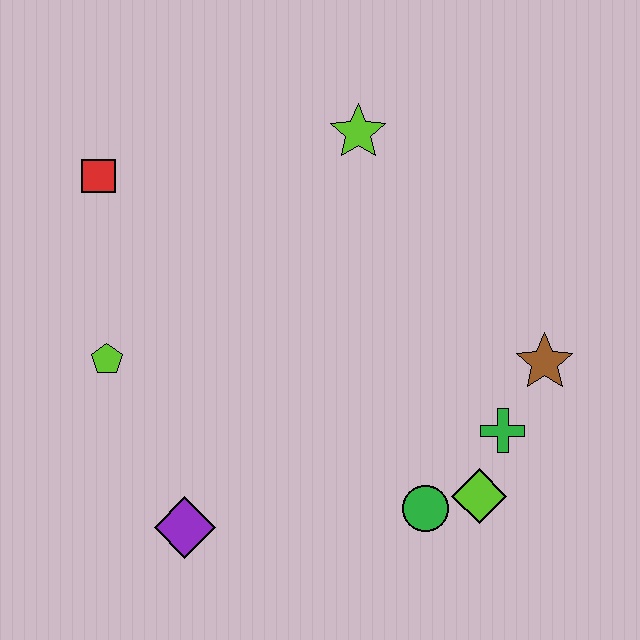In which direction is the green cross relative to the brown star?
The green cross is below the brown star.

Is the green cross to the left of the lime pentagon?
No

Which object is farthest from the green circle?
The red square is farthest from the green circle.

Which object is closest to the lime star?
The red square is closest to the lime star.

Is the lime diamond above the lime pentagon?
No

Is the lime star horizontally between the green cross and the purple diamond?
Yes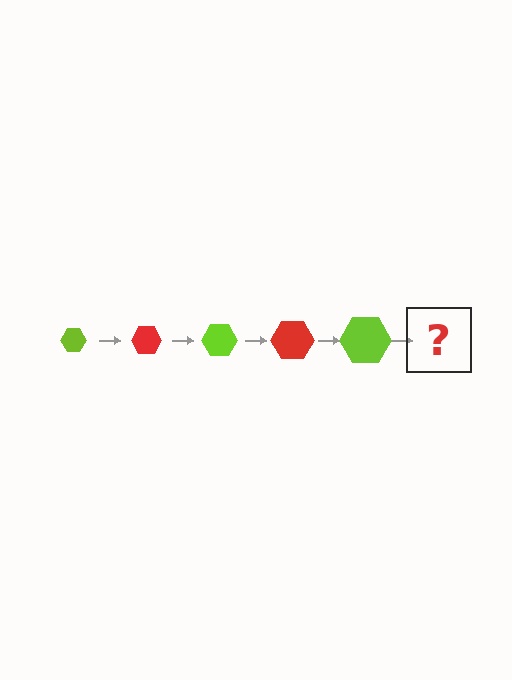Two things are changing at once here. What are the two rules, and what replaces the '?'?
The two rules are that the hexagon grows larger each step and the color cycles through lime and red. The '?' should be a red hexagon, larger than the previous one.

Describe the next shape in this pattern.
It should be a red hexagon, larger than the previous one.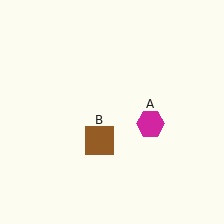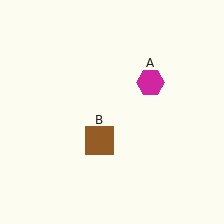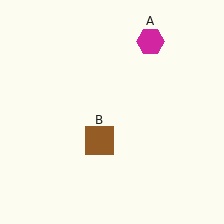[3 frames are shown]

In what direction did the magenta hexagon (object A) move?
The magenta hexagon (object A) moved up.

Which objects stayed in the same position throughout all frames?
Brown square (object B) remained stationary.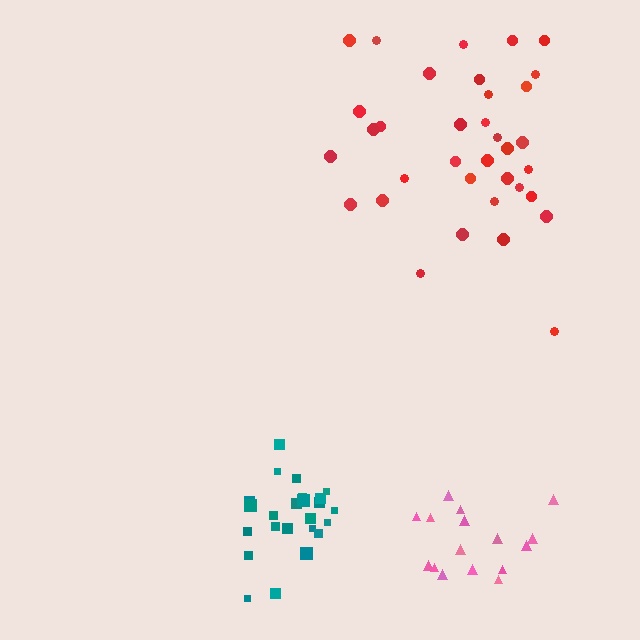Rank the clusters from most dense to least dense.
teal, pink, red.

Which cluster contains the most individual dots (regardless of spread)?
Red (35).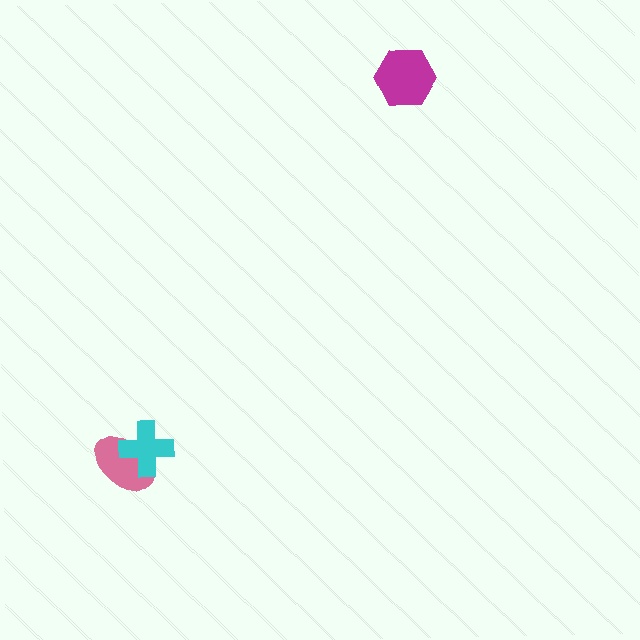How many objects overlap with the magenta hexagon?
0 objects overlap with the magenta hexagon.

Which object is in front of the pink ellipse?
The cyan cross is in front of the pink ellipse.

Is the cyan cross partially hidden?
No, no other shape covers it.